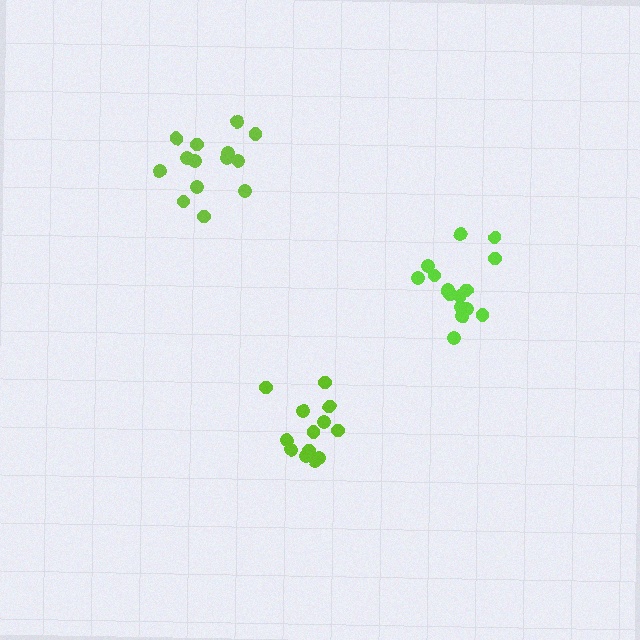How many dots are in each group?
Group 1: 14 dots, Group 2: 13 dots, Group 3: 15 dots (42 total).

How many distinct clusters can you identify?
There are 3 distinct clusters.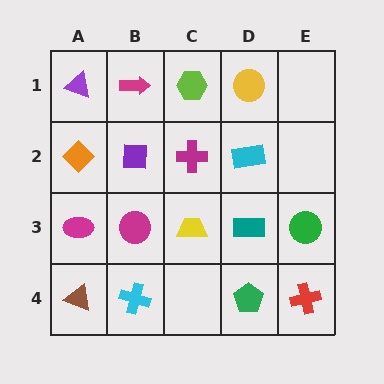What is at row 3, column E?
A green circle.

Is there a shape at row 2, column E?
No, that cell is empty.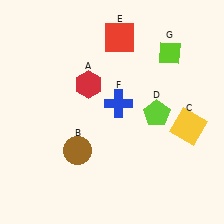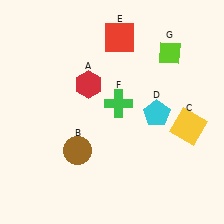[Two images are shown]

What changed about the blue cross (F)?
In Image 1, F is blue. In Image 2, it changed to green.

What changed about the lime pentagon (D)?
In Image 1, D is lime. In Image 2, it changed to cyan.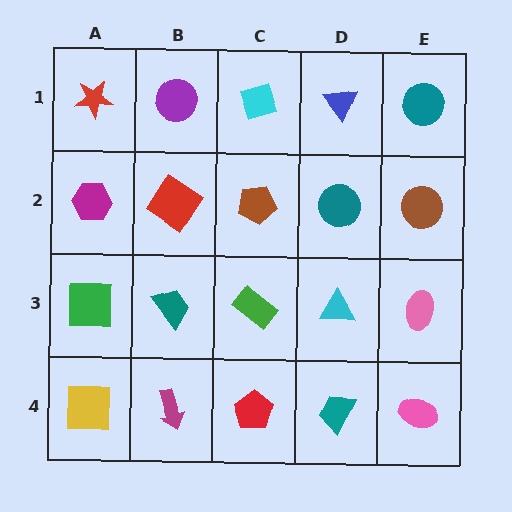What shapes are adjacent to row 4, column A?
A green square (row 3, column A), a magenta arrow (row 4, column B).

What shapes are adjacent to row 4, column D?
A cyan triangle (row 3, column D), a red pentagon (row 4, column C), a pink ellipse (row 4, column E).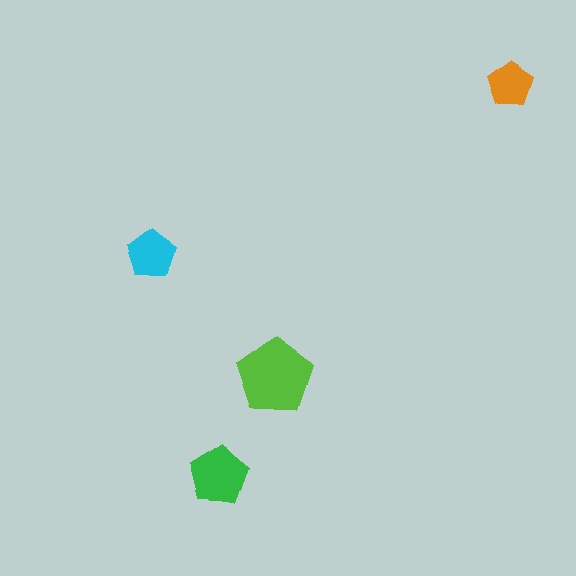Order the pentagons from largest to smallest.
the lime one, the green one, the cyan one, the orange one.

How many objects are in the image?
There are 4 objects in the image.